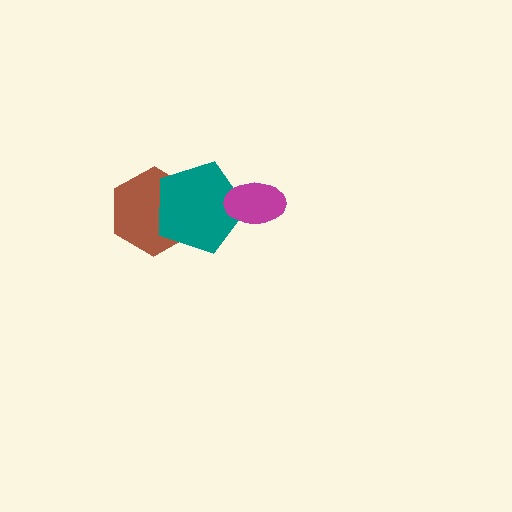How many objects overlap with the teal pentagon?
2 objects overlap with the teal pentagon.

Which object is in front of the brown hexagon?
The teal pentagon is in front of the brown hexagon.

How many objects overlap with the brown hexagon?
1 object overlaps with the brown hexagon.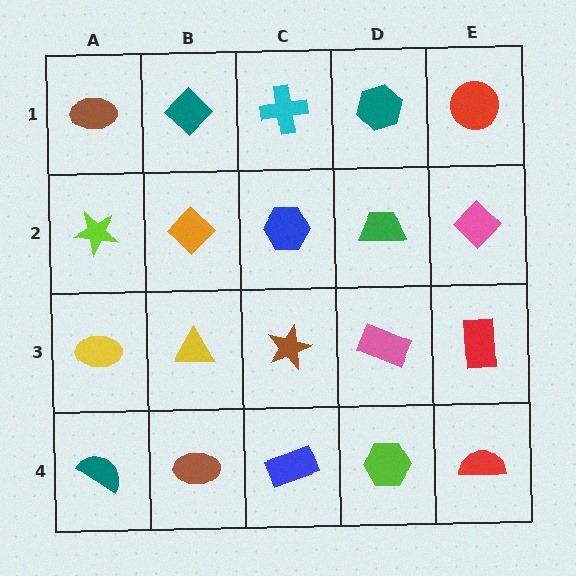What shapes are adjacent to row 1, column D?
A green trapezoid (row 2, column D), a cyan cross (row 1, column C), a red circle (row 1, column E).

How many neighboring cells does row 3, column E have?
3.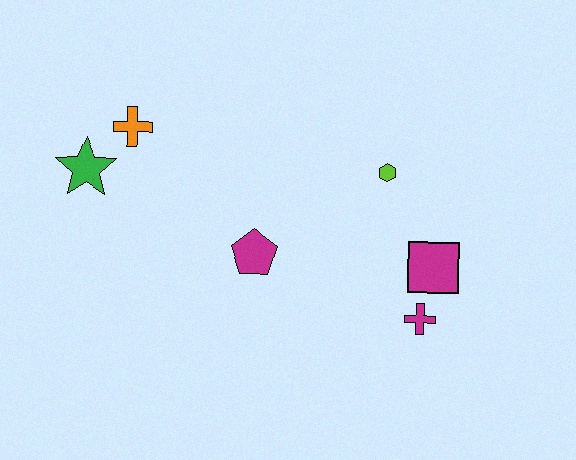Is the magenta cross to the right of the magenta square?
No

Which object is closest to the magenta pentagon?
The lime hexagon is closest to the magenta pentagon.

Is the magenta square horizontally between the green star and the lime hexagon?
No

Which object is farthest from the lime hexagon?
The green star is farthest from the lime hexagon.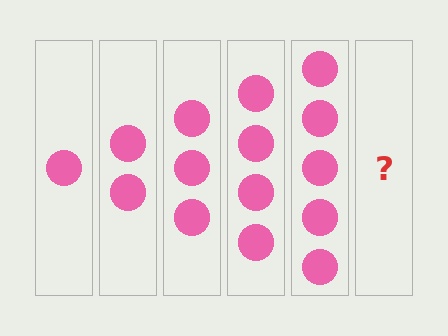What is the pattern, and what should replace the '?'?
The pattern is that each step adds one more circle. The '?' should be 6 circles.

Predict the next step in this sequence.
The next step is 6 circles.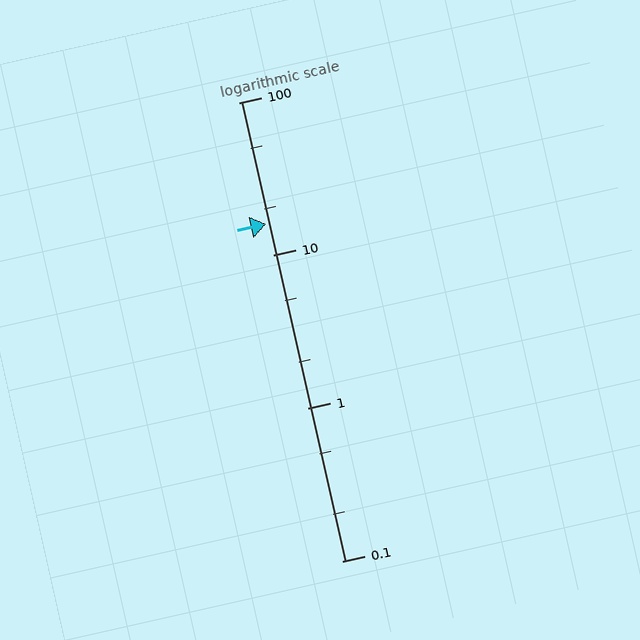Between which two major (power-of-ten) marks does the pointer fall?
The pointer is between 10 and 100.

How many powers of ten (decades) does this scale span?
The scale spans 3 decades, from 0.1 to 100.